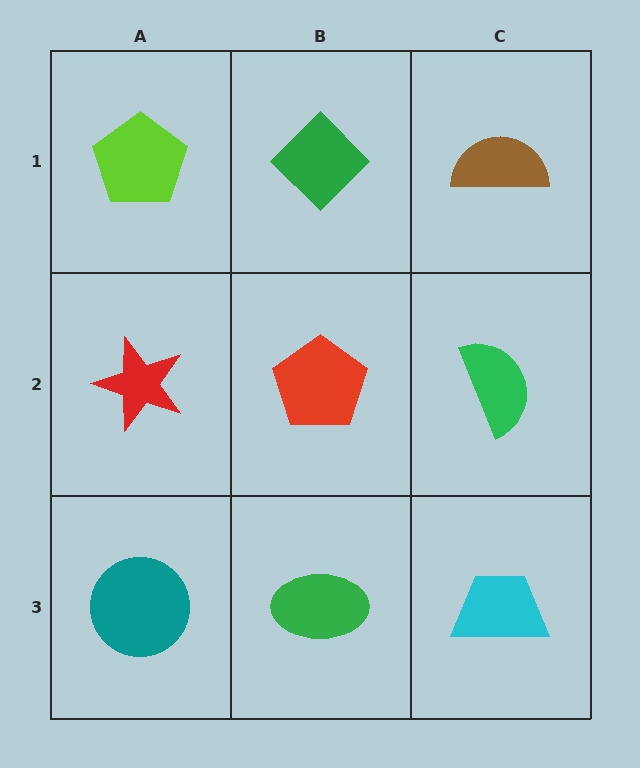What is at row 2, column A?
A red star.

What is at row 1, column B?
A green diamond.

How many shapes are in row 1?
3 shapes.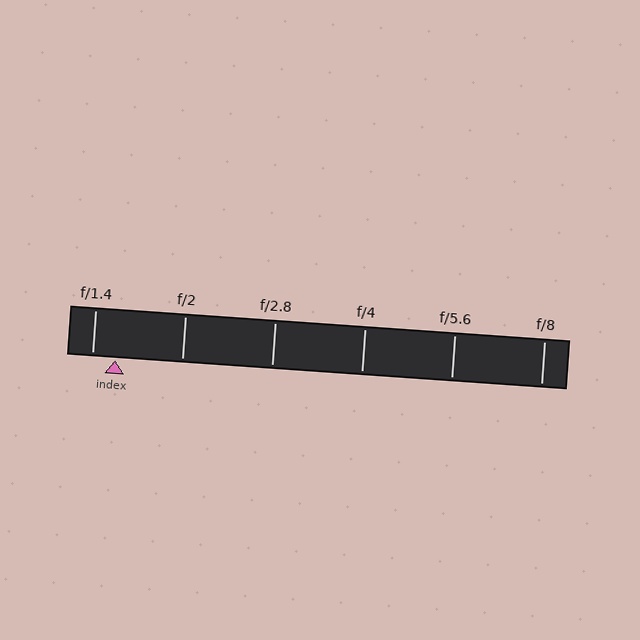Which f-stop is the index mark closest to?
The index mark is closest to f/1.4.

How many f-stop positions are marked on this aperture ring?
There are 6 f-stop positions marked.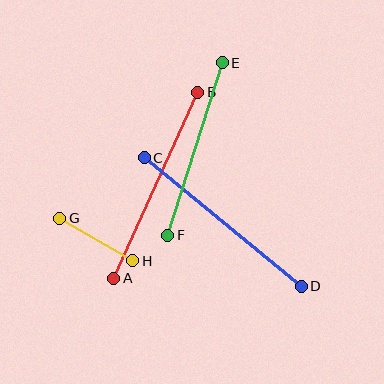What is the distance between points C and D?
The distance is approximately 203 pixels.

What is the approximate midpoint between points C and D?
The midpoint is at approximately (223, 222) pixels.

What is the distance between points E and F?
The distance is approximately 181 pixels.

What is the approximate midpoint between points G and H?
The midpoint is at approximately (96, 240) pixels.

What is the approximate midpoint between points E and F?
The midpoint is at approximately (195, 149) pixels.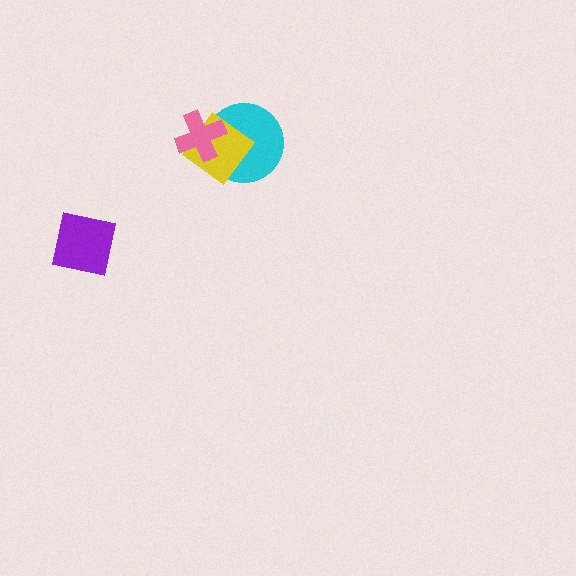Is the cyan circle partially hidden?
Yes, it is partially covered by another shape.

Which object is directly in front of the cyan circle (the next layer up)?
The yellow diamond is directly in front of the cyan circle.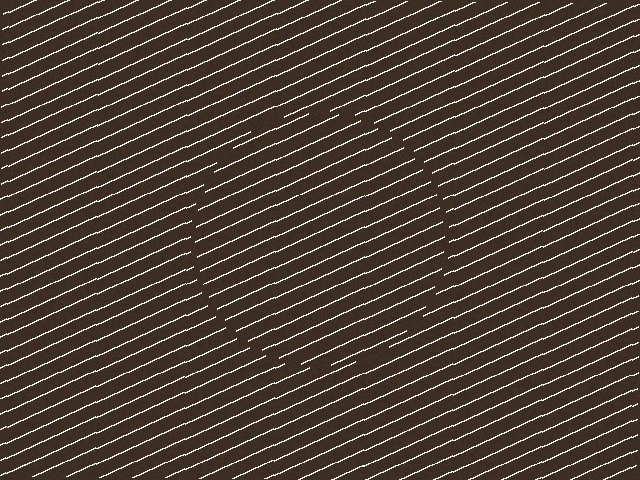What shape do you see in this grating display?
An illusory circle. The interior of the shape contains the same grating, shifted by half a period — the contour is defined by the phase discontinuity where line-ends from the inner and outer gratings abut.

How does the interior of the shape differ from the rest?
The interior of the shape contains the same grating, shifted by half a period — the contour is defined by the phase discontinuity where line-ends from the inner and outer gratings abut.